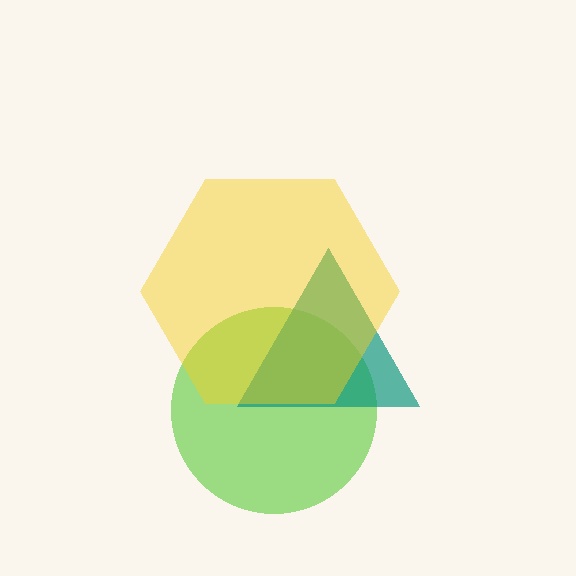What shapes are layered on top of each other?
The layered shapes are: a lime circle, a teal triangle, a yellow hexagon.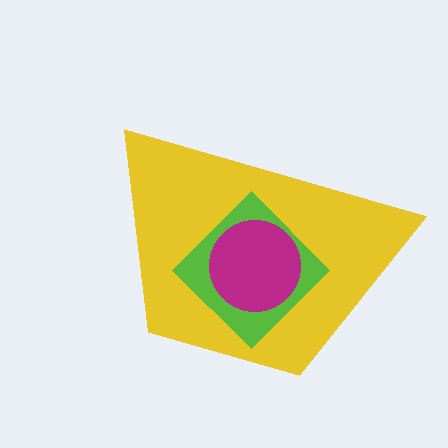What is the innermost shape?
The magenta circle.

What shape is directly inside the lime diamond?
The magenta circle.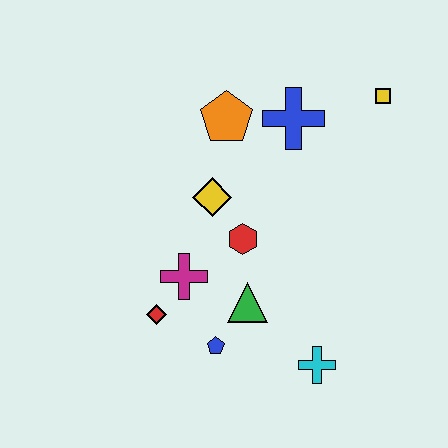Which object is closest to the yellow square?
The blue cross is closest to the yellow square.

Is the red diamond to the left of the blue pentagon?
Yes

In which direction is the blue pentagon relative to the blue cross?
The blue pentagon is below the blue cross.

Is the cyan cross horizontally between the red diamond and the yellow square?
Yes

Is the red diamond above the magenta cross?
No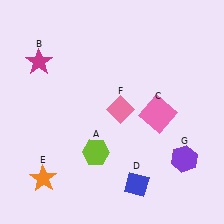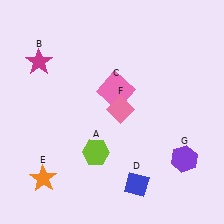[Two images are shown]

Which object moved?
The pink square (C) moved left.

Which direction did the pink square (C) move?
The pink square (C) moved left.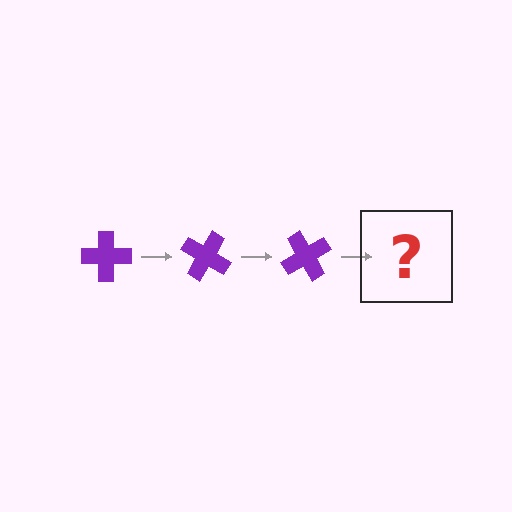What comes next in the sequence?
The next element should be a purple cross rotated 90 degrees.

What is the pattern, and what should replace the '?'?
The pattern is that the cross rotates 30 degrees each step. The '?' should be a purple cross rotated 90 degrees.